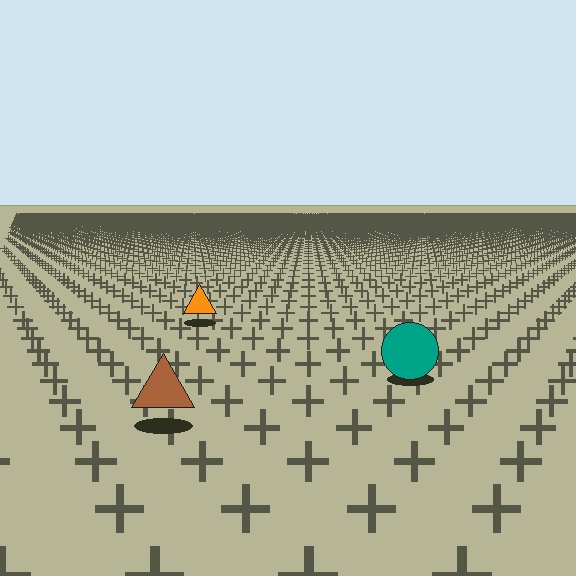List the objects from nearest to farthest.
From nearest to farthest: the brown triangle, the teal circle, the orange triangle.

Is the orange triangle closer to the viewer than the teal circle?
No. The teal circle is closer — you can tell from the texture gradient: the ground texture is coarser near it.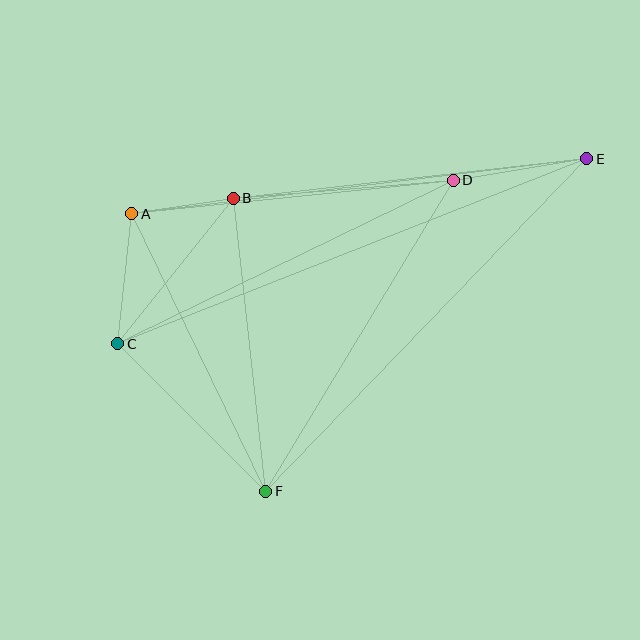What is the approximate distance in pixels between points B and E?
The distance between B and E is approximately 356 pixels.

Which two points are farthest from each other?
Points C and E are farthest from each other.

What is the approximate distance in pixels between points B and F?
The distance between B and F is approximately 295 pixels.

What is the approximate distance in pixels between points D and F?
The distance between D and F is approximately 363 pixels.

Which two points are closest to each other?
Points A and B are closest to each other.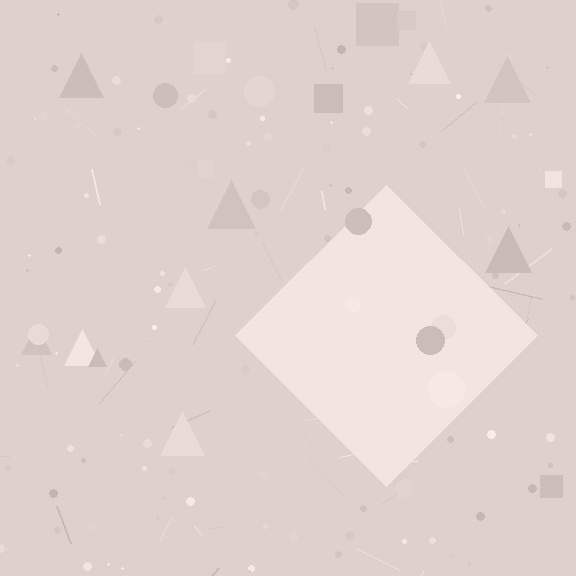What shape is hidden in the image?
A diamond is hidden in the image.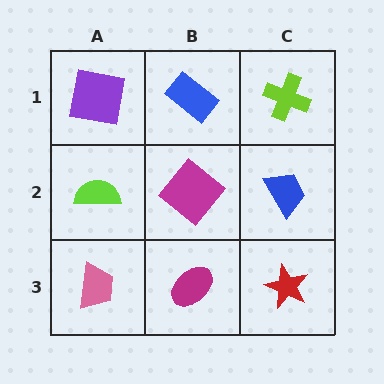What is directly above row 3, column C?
A blue trapezoid.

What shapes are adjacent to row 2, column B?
A blue rectangle (row 1, column B), a magenta ellipse (row 3, column B), a lime semicircle (row 2, column A), a blue trapezoid (row 2, column C).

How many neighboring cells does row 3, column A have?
2.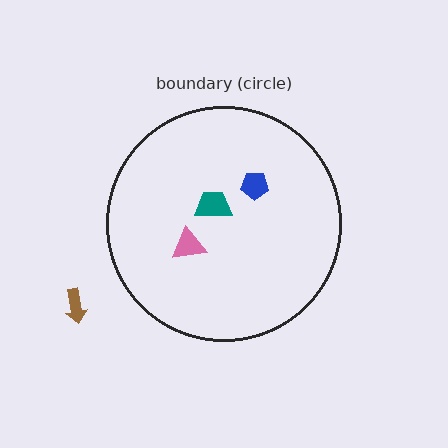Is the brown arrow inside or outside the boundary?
Outside.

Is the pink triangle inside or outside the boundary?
Inside.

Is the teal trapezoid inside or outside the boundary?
Inside.